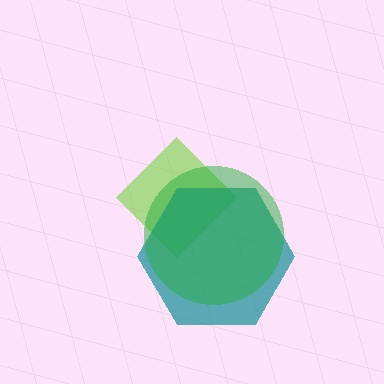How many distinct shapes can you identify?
There are 3 distinct shapes: a lime diamond, a teal hexagon, a green circle.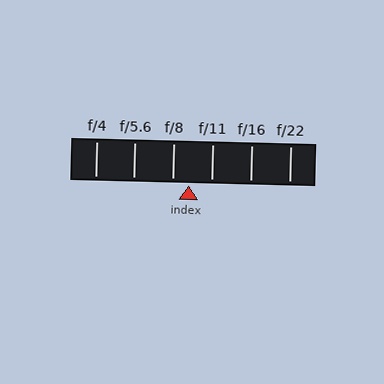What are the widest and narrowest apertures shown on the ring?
The widest aperture shown is f/4 and the narrowest is f/22.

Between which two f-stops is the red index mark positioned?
The index mark is between f/8 and f/11.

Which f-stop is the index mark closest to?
The index mark is closest to f/8.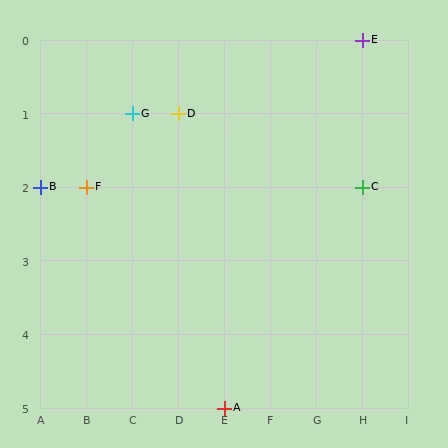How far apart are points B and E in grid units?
Points B and E are 7 columns and 2 rows apart (about 7.3 grid units diagonally).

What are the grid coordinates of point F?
Point F is at grid coordinates (B, 2).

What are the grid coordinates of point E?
Point E is at grid coordinates (H, 0).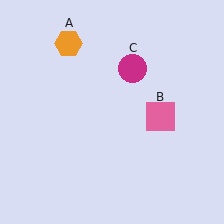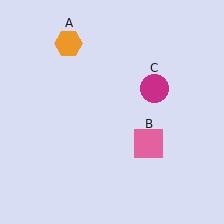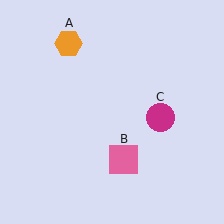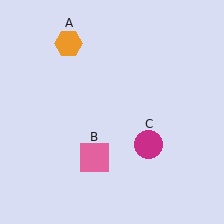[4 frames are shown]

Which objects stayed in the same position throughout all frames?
Orange hexagon (object A) remained stationary.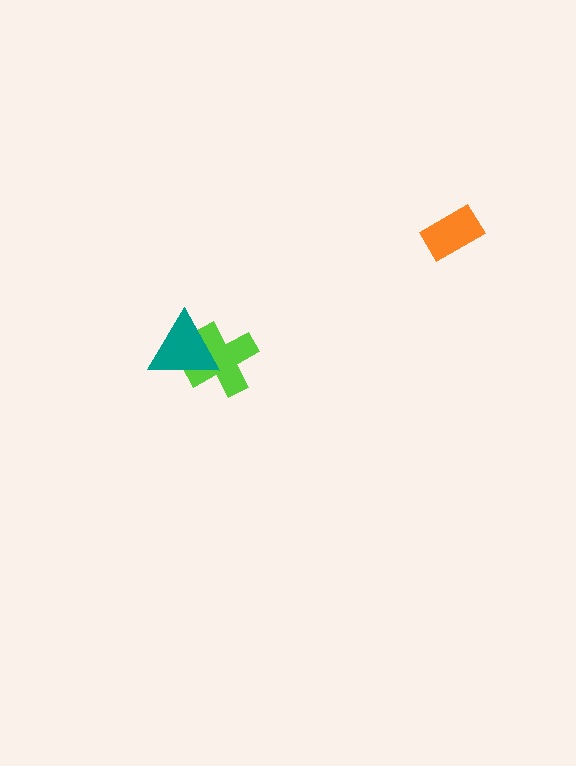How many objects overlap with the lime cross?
1 object overlaps with the lime cross.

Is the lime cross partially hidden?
Yes, it is partially covered by another shape.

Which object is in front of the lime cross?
The teal triangle is in front of the lime cross.